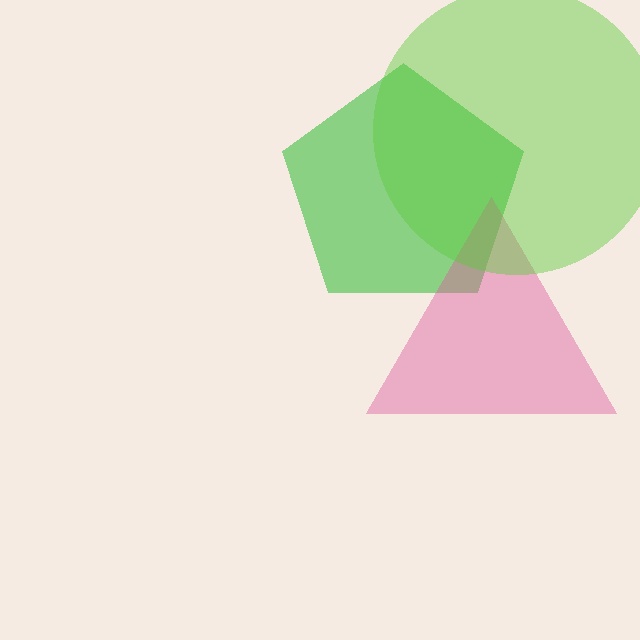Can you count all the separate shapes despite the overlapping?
Yes, there are 3 separate shapes.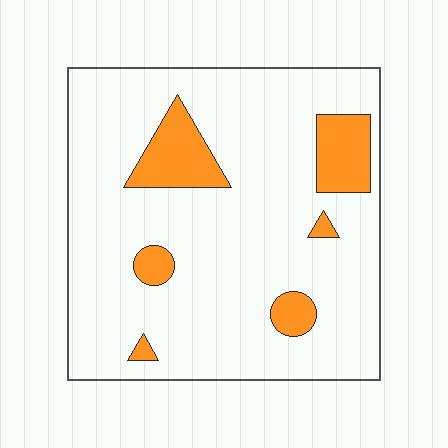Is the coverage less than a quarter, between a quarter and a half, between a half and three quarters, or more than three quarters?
Less than a quarter.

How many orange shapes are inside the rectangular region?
6.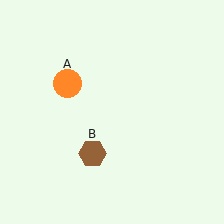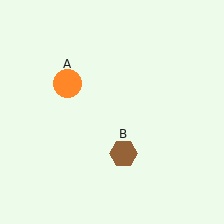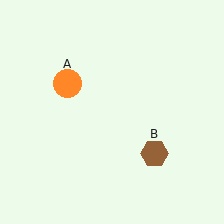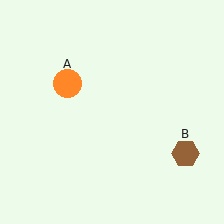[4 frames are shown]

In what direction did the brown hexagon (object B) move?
The brown hexagon (object B) moved right.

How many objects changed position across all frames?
1 object changed position: brown hexagon (object B).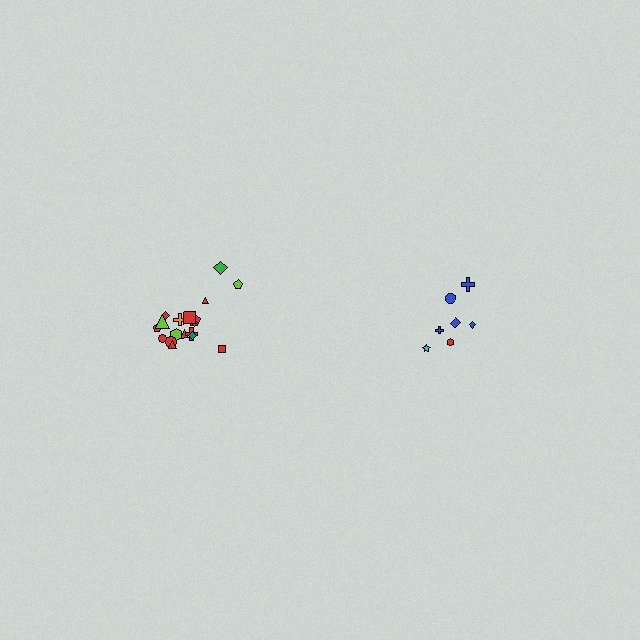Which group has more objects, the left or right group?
The left group.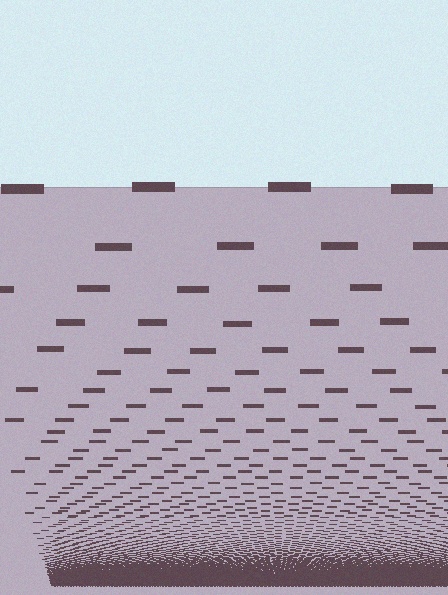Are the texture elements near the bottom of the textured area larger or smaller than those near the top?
Smaller. The gradient is inverted — elements near the bottom are smaller and denser.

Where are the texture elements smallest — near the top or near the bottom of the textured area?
Near the bottom.